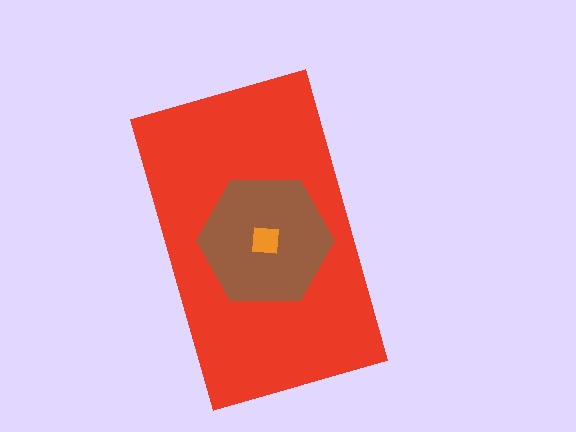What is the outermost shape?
The red rectangle.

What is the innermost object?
The orange square.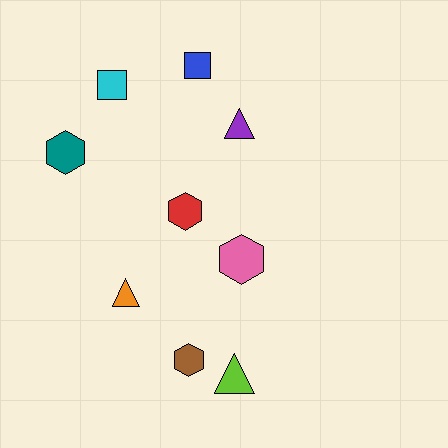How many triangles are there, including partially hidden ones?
There are 3 triangles.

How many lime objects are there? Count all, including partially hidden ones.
There is 1 lime object.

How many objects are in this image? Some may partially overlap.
There are 9 objects.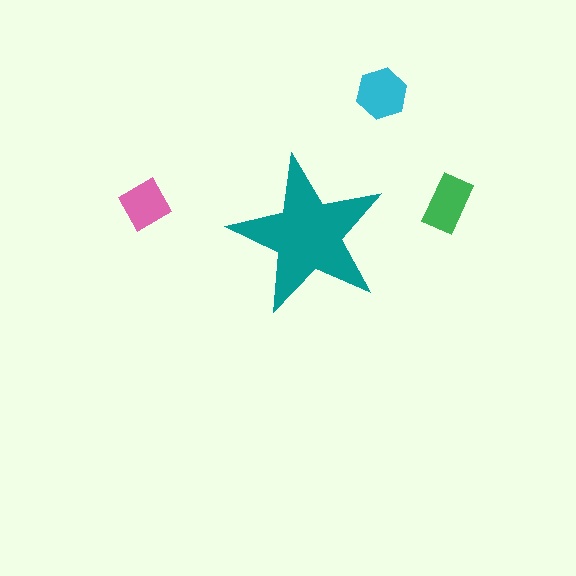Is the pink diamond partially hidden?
No, the pink diamond is fully visible.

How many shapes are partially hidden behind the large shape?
0 shapes are partially hidden.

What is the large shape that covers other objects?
A teal star.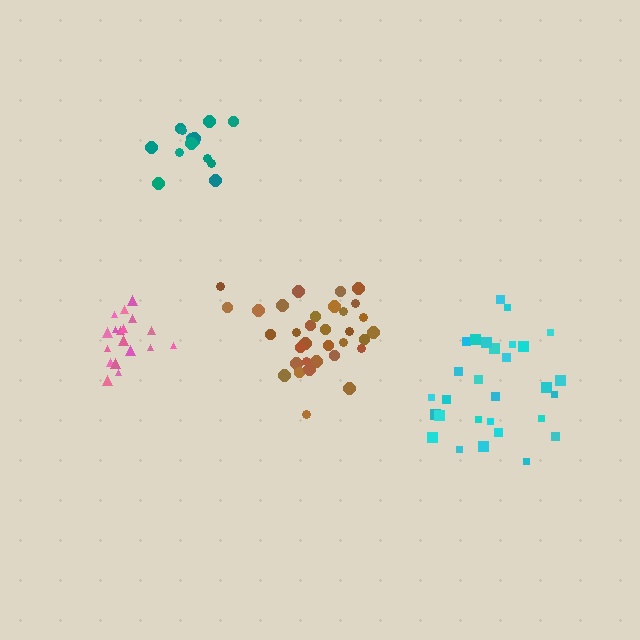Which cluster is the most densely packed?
Pink.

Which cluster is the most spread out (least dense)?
Cyan.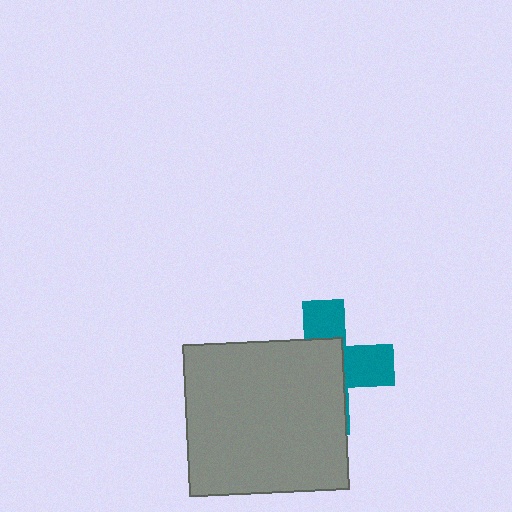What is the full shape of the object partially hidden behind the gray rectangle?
The partially hidden object is a teal cross.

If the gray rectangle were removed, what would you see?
You would see the complete teal cross.